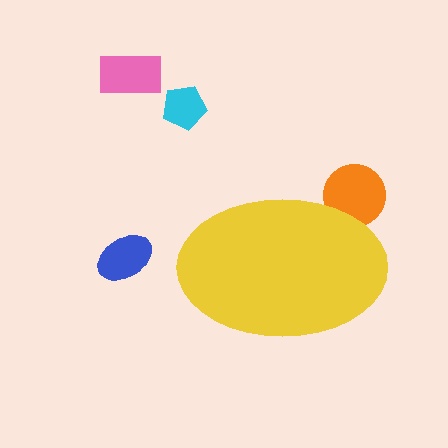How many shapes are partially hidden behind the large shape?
1 shape is partially hidden.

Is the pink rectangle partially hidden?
No, the pink rectangle is fully visible.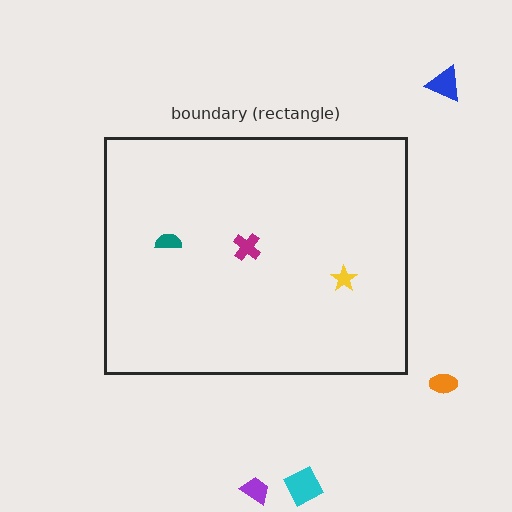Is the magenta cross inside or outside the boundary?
Inside.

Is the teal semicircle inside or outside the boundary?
Inside.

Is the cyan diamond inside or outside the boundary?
Outside.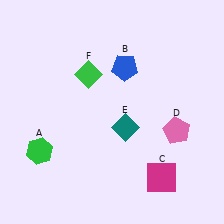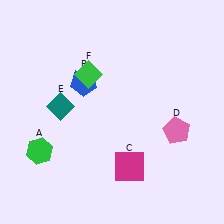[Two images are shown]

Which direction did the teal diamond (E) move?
The teal diamond (E) moved left.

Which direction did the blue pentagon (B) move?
The blue pentagon (B) moved left.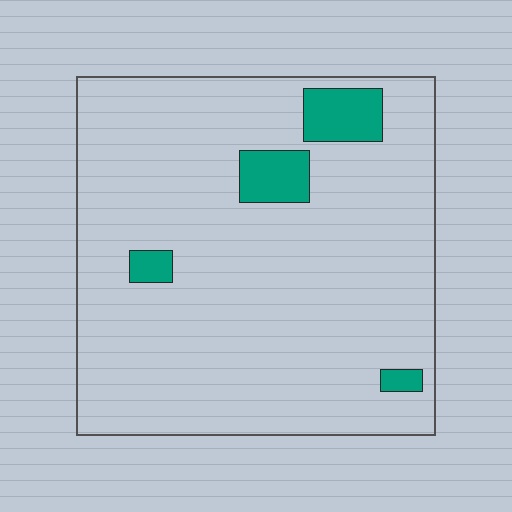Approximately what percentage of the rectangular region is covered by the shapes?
Approximately 10%.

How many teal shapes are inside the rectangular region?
4.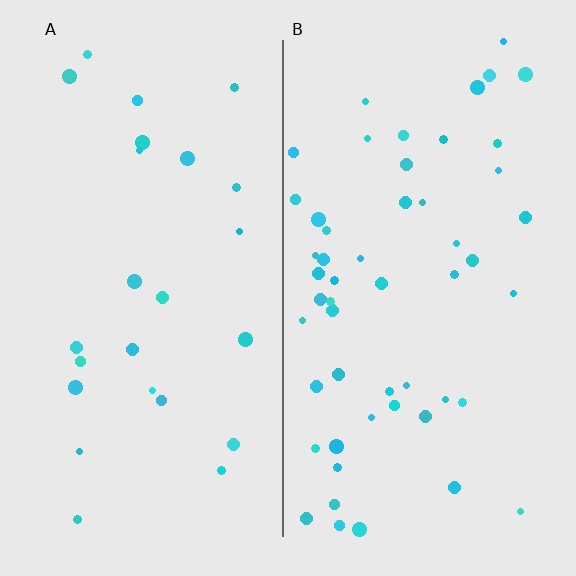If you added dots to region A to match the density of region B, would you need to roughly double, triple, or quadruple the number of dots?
Approximately double.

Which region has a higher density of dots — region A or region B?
B (the right).